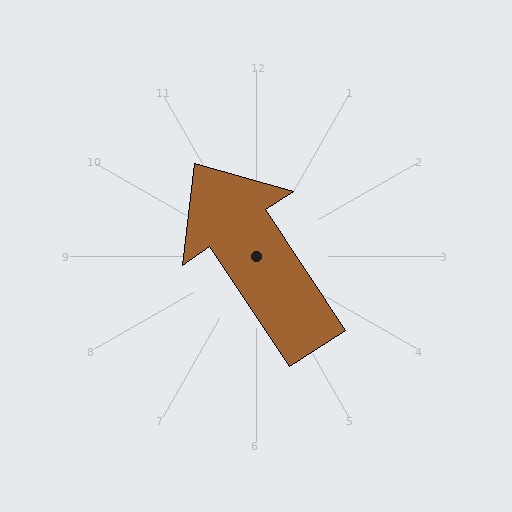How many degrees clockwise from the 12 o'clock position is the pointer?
Approximately 326 degrees.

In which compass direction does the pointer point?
Northwest.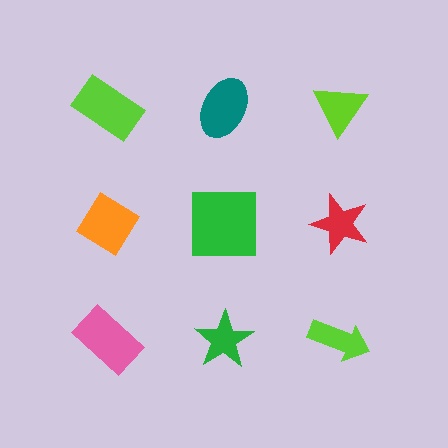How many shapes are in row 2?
3 shapes.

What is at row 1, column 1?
A lime rectangle.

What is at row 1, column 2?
A teal ellipse.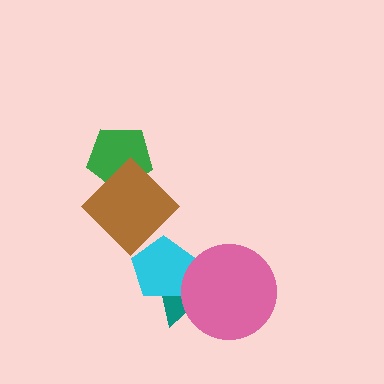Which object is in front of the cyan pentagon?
The pink circle is in front of the cyan pentagon.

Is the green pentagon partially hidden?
Yes, it is partially covered by another shape.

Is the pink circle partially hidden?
No, no other shape covers it.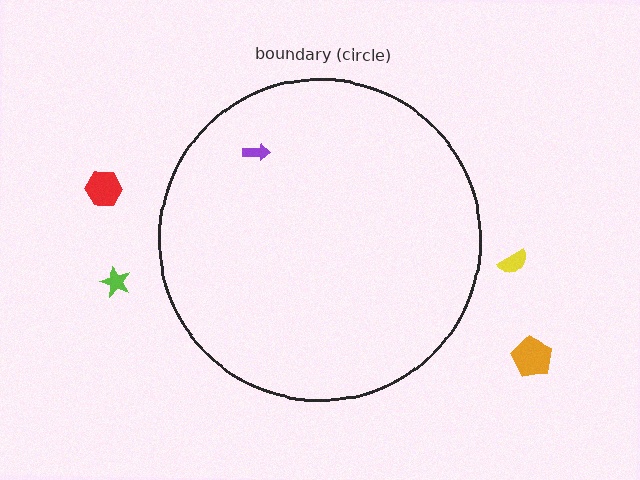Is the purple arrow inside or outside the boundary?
Inside.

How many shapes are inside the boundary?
1 inside, 4 outside.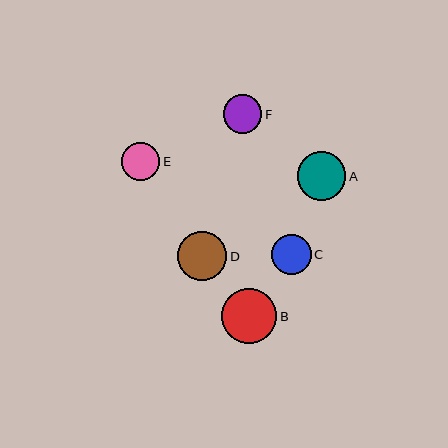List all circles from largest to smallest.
From largest to smallest: B, D, A, C, F, E.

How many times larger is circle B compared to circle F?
Circle B is approximately 1.4 times the size of circle F.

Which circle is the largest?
Circle B is the largest with a size of approximately 56 pixels.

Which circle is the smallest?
Circle E is the smallest with a size of approximately 38 pixels.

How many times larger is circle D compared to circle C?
Circle D is approximately 1.2 times the size of circle C.